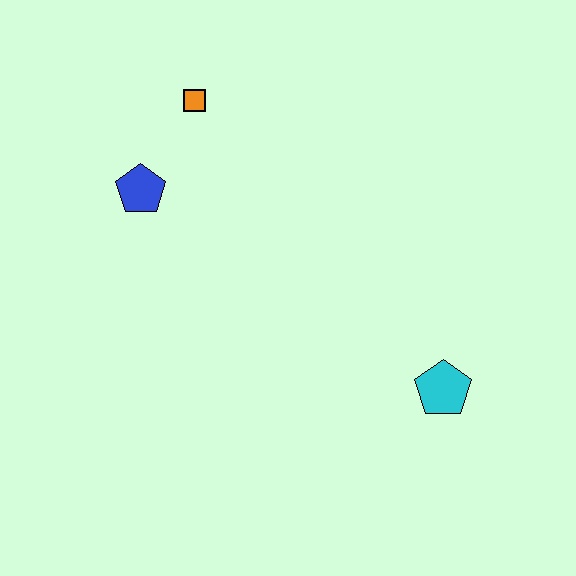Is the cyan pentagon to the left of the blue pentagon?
No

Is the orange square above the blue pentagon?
Yes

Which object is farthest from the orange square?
The cyan pentagon is farthest from the orange square.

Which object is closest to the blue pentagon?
The orange square is closest to the blue pentagon.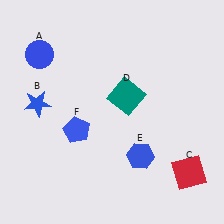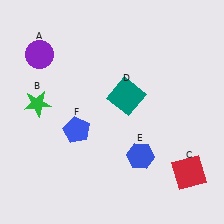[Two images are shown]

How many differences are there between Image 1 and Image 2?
There are 2 differences between the two images.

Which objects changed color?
A changed from blue to purple. B changed from blue to green.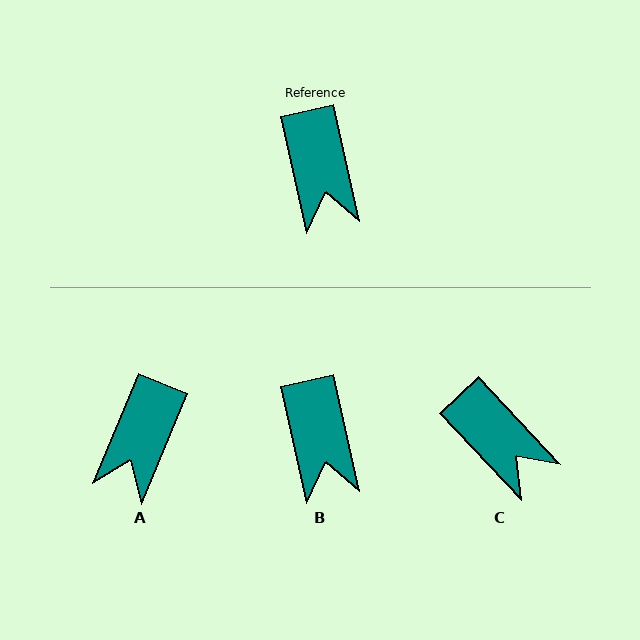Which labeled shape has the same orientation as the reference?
B.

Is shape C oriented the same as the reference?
No, it is off by about 30 degrees.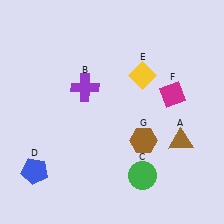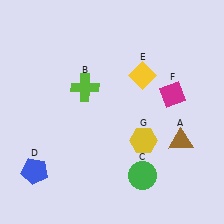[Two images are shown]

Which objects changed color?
B changed from purple to lime. G changed from brown to yellow.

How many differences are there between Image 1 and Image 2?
There are 2 differences between the two images.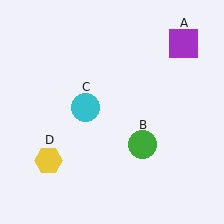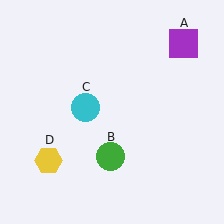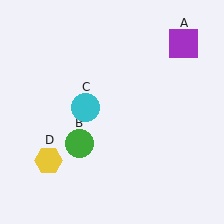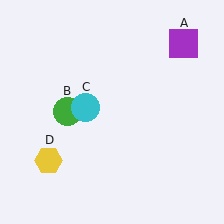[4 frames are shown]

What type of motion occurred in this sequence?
The green circle (object B) rotated clockwise around the center of the scene.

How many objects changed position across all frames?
1 object changed position: green circle (object B).